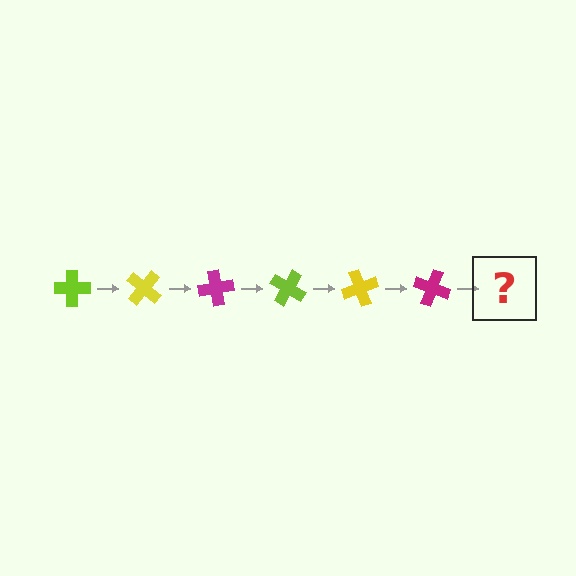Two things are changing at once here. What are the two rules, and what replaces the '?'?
The two rules are that it rotates 40 degrees each step and the color cycles through lime, yellow, and magenta. The '?' should be a lime cross, rotated 240 degrees from the start.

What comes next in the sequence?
The next element should be a lime cross, rotated 240 degrees from the start.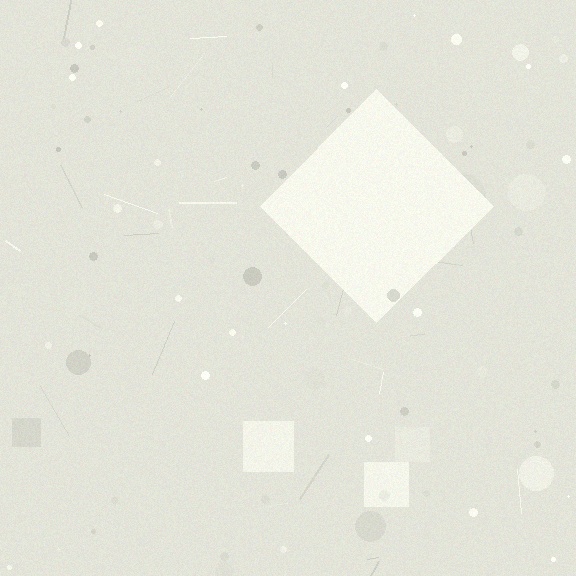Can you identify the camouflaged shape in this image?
The camouflaged shape is a diamond.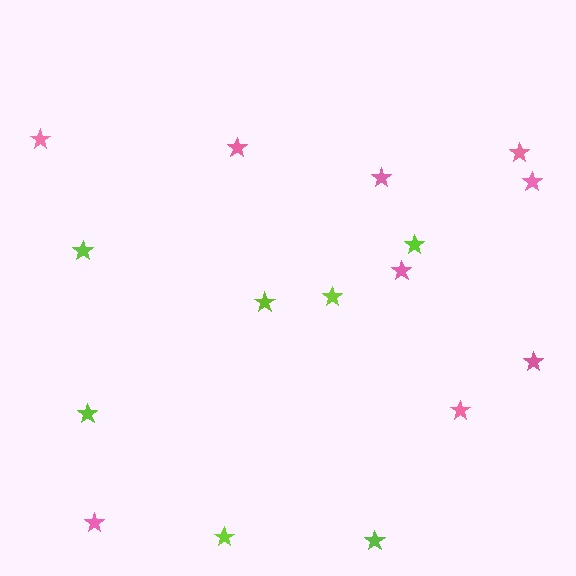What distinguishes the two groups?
There are 2 groups: one group of pink stars (9) and one group of lime stars (7).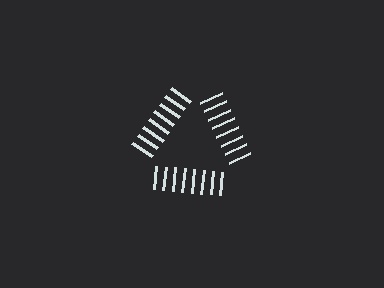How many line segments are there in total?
24 — 8 along each of the 3 edges.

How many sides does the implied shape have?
3 sides — the line-ends trace a triangle.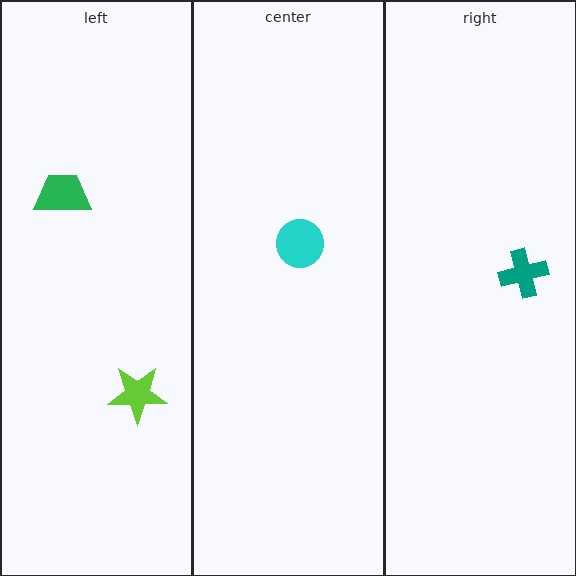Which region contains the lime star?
The left region.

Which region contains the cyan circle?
The center region.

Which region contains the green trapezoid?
The left region.